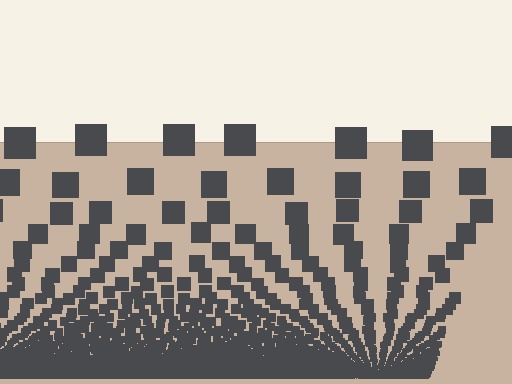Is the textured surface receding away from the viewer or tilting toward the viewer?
The surface appears to tilt toward the viewer. Texture elements get larger and sparser toward the top.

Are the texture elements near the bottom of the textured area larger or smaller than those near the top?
Smaller. The gradient is inverted — elements near the bottom are smaller and denser.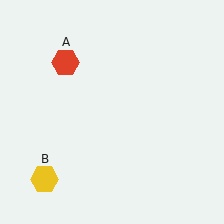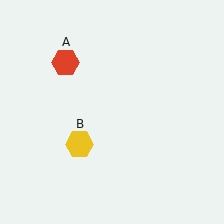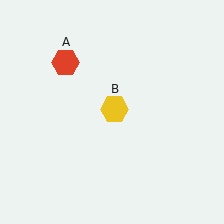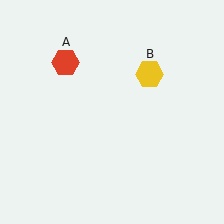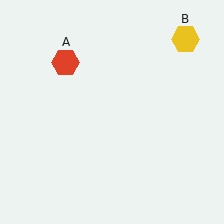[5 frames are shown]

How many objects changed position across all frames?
1 object changed position: yellow hexagon (object B).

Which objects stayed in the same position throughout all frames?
Red hexagon (object A) remained stationary.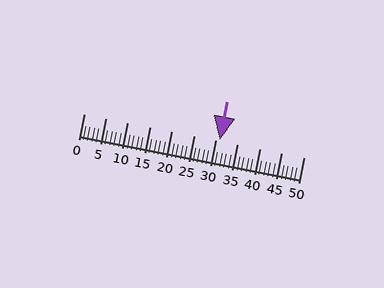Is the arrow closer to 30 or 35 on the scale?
The arrow is closer to 30.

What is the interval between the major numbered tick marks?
The major tick marks are spaced 5 units apart.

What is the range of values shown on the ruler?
The ruler shows values from 0 to 50.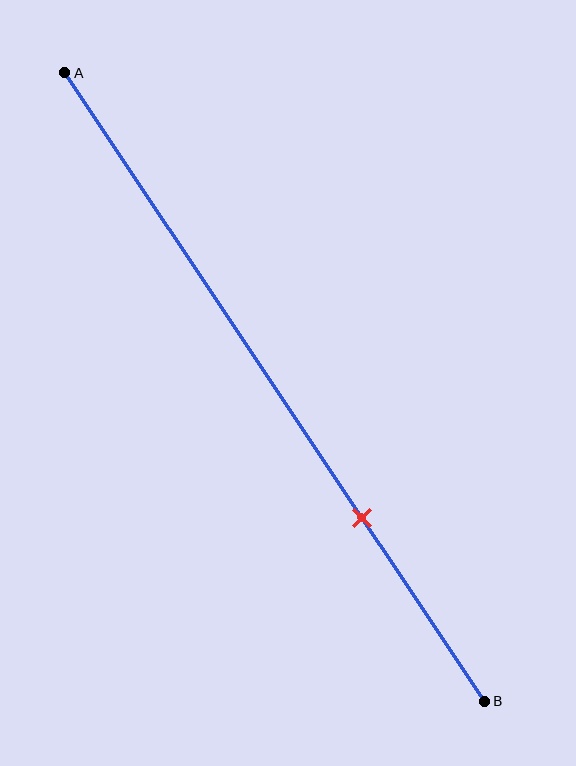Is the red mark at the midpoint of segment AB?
No, the mark is at about 70% from A, not at the 50% midpoint.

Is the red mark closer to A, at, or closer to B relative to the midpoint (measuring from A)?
The red mark is closer to point B than the midpoint of segment AB.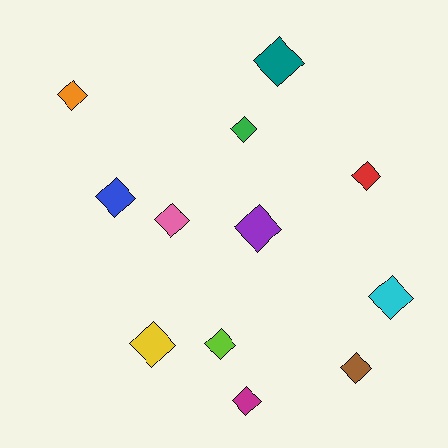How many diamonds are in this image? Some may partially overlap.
There are 12 diamonds.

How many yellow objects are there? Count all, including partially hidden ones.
There is 1 yellow object.